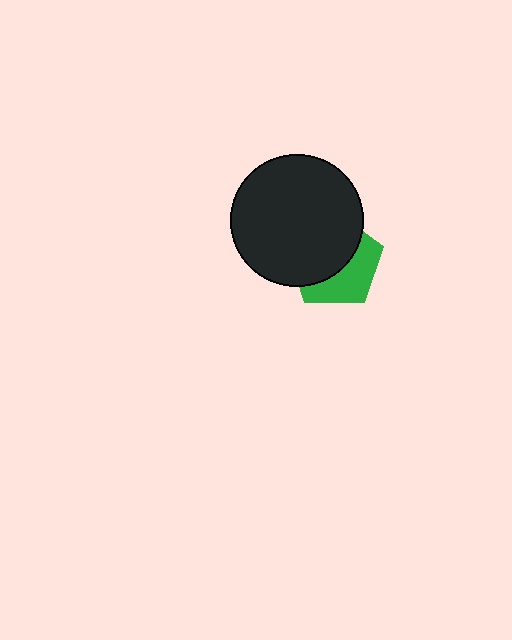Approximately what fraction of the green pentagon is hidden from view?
Roughly 57% of the green pentagon is hidden behind the black circle.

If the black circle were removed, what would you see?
You would see the complete green pentagon.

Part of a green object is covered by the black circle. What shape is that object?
It is a pentagon.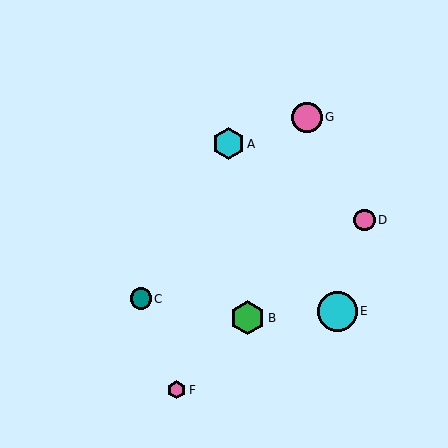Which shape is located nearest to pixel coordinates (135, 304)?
The teal circle (labeled C) at (141, 299) is nearest to that location.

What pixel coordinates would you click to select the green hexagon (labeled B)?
Click at (248, 318) to select the green hexagon B.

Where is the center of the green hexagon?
The center of the green hexagon is at (248, 318).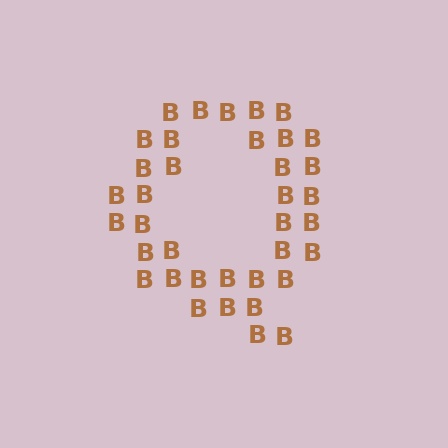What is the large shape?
The large shape is the letter Q.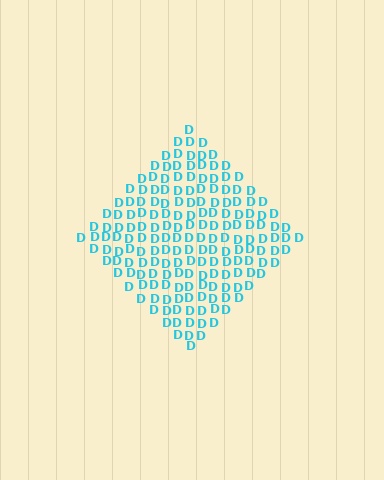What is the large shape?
The large shape is a diamond.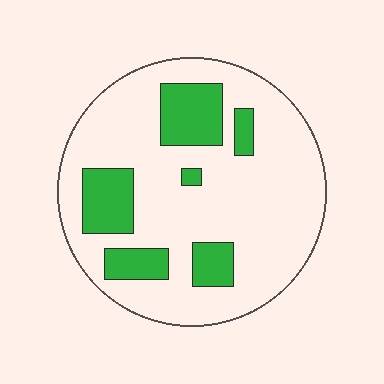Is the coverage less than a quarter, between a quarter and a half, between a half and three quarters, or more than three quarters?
Less than a quarter.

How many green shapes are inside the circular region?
6.